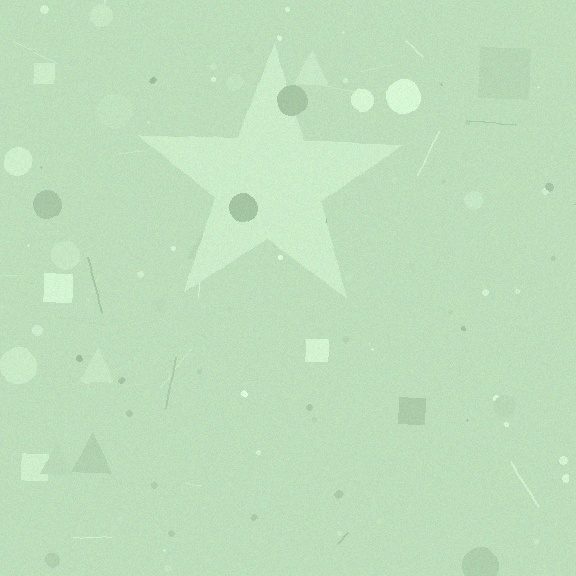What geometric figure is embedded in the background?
A star is embedded in the background.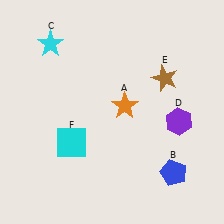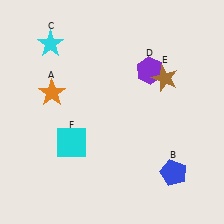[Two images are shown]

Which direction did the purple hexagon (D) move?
The purple hexagon (D) moved up.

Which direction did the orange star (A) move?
The orange star (A) moved left.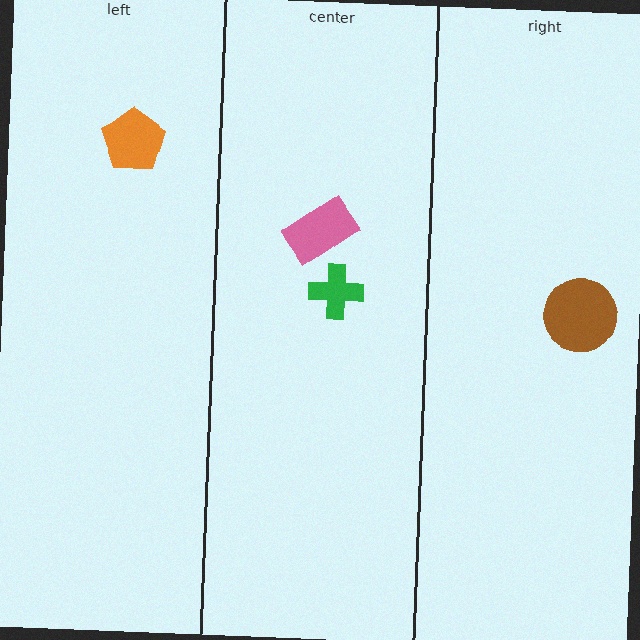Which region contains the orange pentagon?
The left region.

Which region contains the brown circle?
The right region.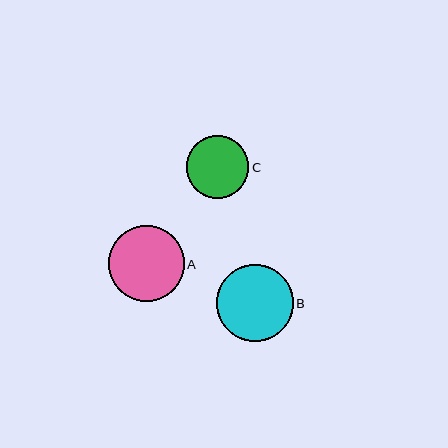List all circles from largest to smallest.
From largest to smallest: B, A, C.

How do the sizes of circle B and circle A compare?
Circle B and circle A are approximately the same size.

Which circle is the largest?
Circle B is the largest with a size of approximately 77 pixels.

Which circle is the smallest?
Circle C is the smallest with a size of approximately 63 pixels.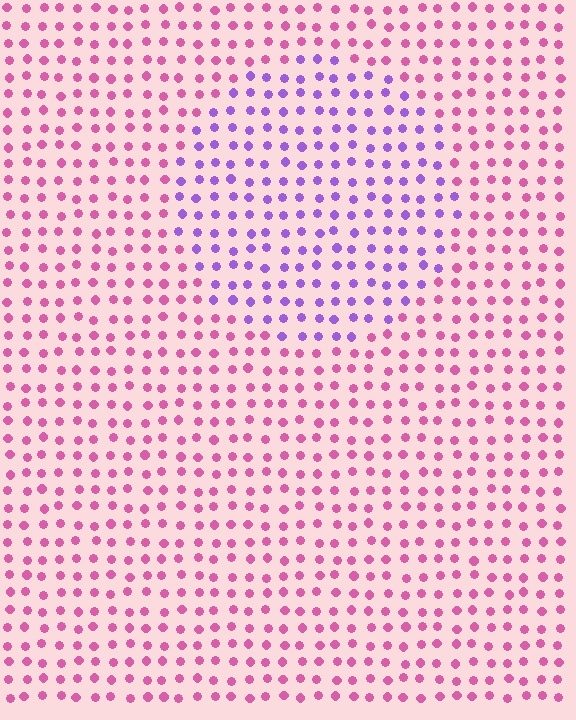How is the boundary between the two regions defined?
The boundary is defined purely by a slight shift in hue (about 52 degrees). Spacing, size, and orientation are identical on both sides.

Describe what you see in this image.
The image is filled with small pink elements in a uniform arrangement. A circle-shaped region is visible where the elements are tinted to a slightly different hue, forming a subtle color boundary.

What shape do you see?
I see a circle.